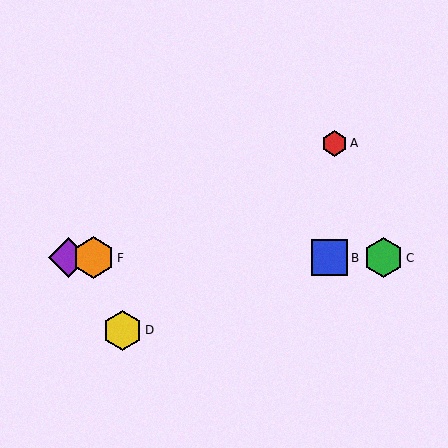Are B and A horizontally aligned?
No, B is at y≈258 and A is at y≈143.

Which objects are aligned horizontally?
Objects B, C, E, F are aligned horizontally.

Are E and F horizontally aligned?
Yes, both are at y≈258.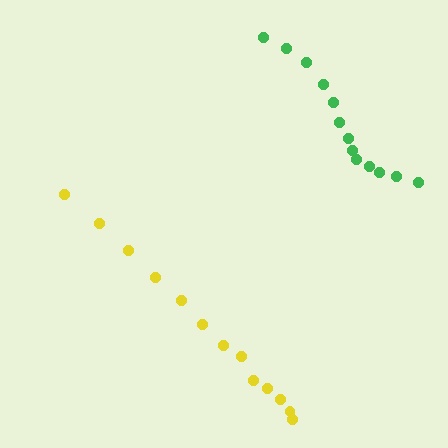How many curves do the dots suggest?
There are 2 distinct paths.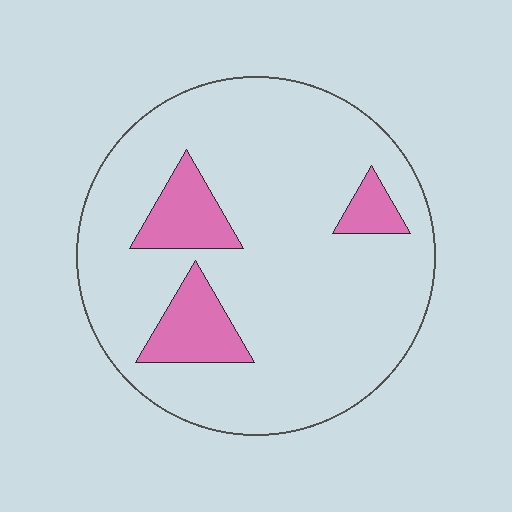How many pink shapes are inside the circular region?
3.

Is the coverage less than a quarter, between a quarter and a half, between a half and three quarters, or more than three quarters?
Less than a quarter.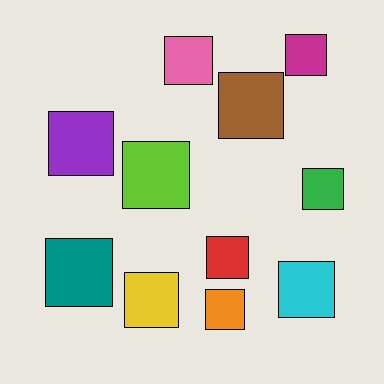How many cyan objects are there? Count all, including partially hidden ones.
There is 1 cyan object.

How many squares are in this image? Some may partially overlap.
There are 11 squares.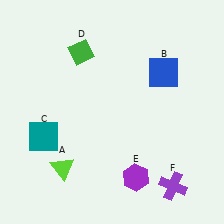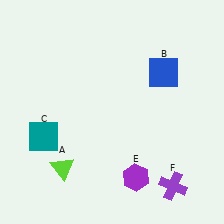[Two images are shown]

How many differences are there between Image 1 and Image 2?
There is 1 difference between the two images.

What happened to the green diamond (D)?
The green diamond (D) was removed in Image 2. It was in the top-left area of Image 1.